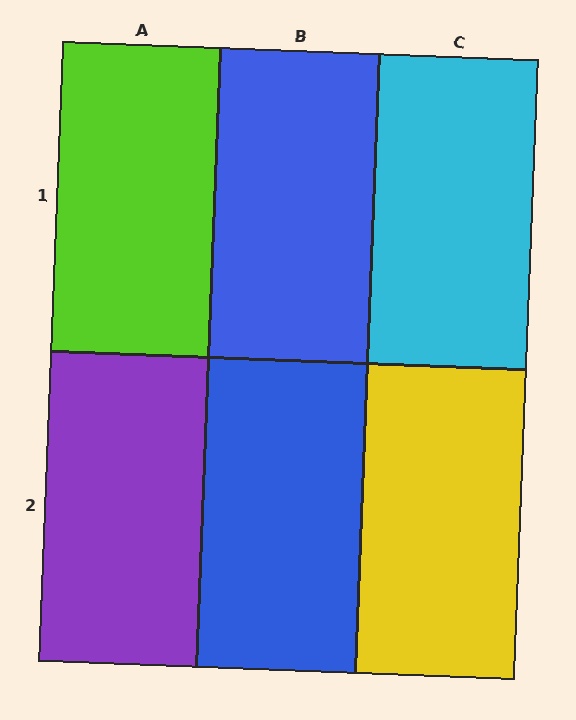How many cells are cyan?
1 cell is cyan.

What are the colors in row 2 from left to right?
Purple, blue, yellow.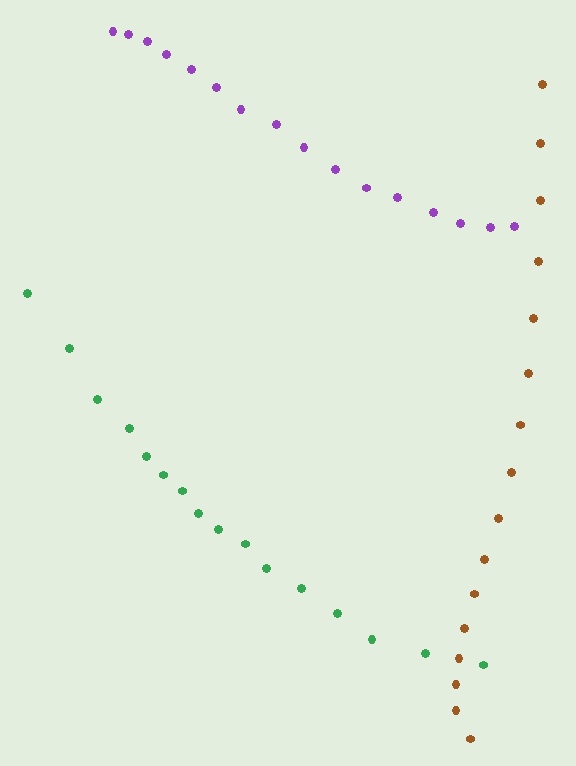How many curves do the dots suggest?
There are 3 distinct paths.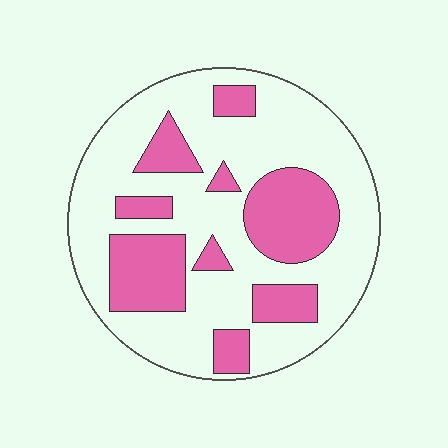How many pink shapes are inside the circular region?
9.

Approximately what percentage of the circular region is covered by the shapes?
Approximately 30%.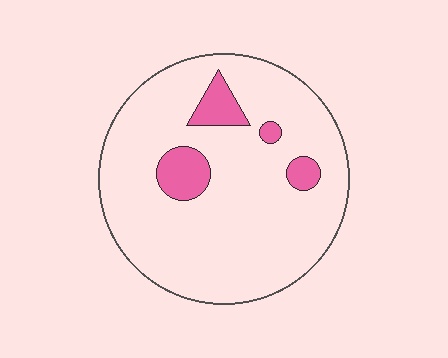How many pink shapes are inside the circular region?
4.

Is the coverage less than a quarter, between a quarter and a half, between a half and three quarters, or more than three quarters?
Less than a quarter.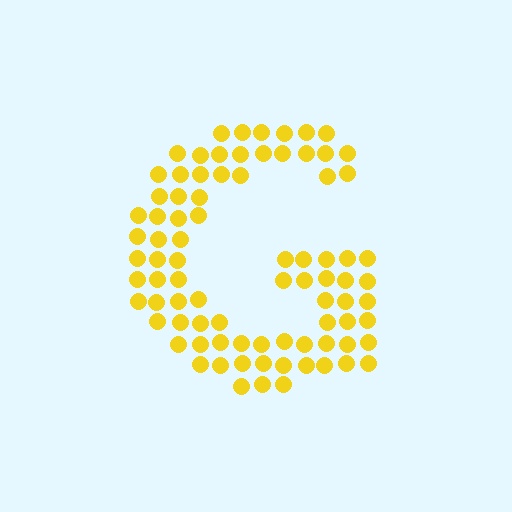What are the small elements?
The small elements are circles.